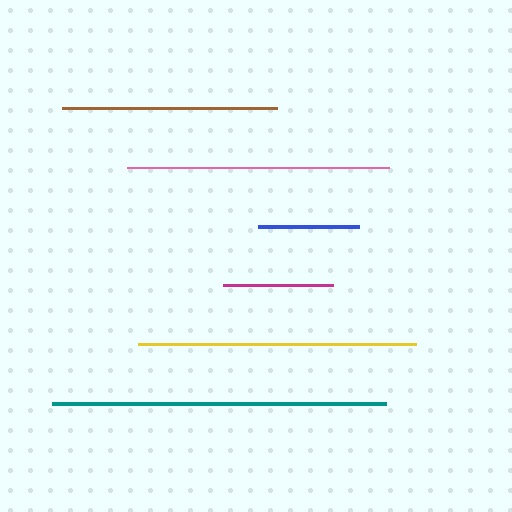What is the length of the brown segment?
The brown segment is approximately 215 pixels long.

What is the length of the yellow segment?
The yellow segment is approximately 278 pixels long.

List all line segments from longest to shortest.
From longest to shortest: teal, yellow, pink, brown, magenta, blue.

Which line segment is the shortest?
The blue line is the shortest at approximately 101 pixels.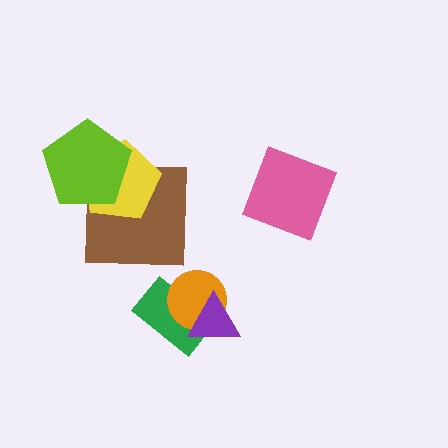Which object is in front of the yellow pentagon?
The lime pentagon is in front of the yellow pentagon.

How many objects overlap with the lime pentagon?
2 objects overlap with the lime pentagon.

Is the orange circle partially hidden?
Yes, it is partially covered by another shape.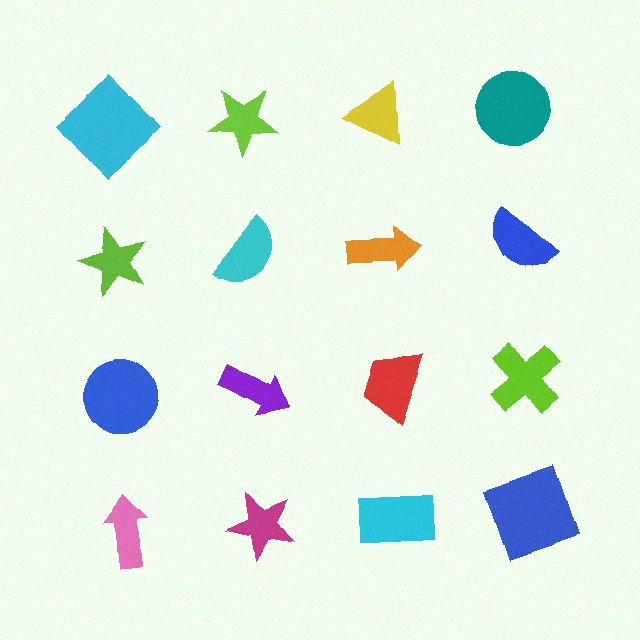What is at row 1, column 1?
A cyan diamond.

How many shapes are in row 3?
4 shapes.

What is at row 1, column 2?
A lime star.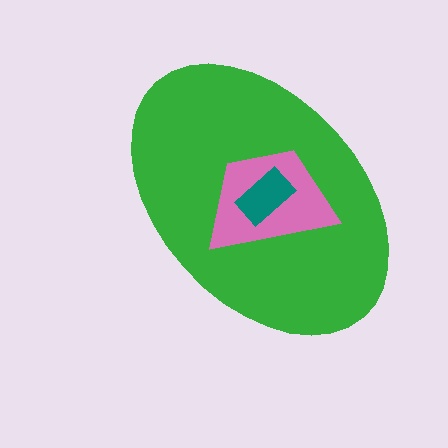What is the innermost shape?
The teal rectangle.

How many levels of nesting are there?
3.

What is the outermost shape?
The green ellipse.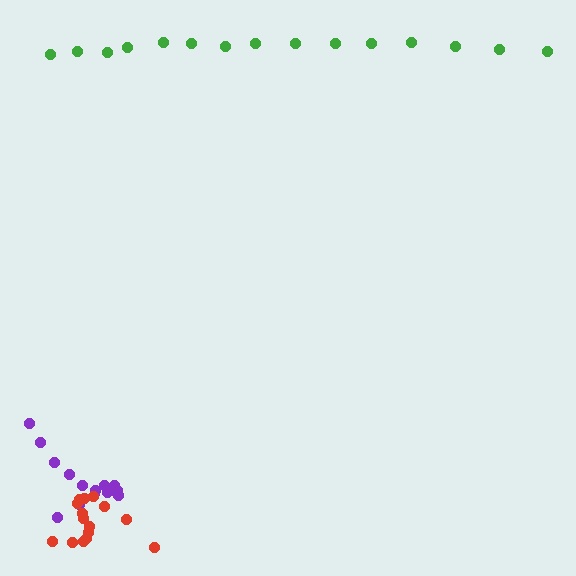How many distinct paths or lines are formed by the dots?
There are 3 distinct paths.